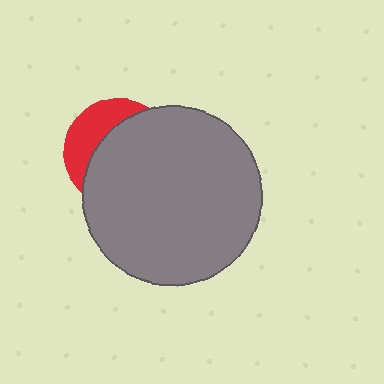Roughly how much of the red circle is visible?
A small part of it is visible (roughly 32%).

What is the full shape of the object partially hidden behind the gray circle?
The partially hidden object is a red circle.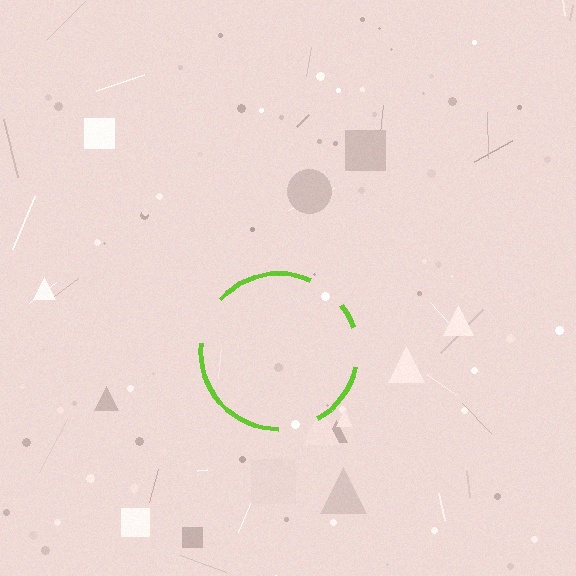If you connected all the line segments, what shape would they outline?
They would outline a circle.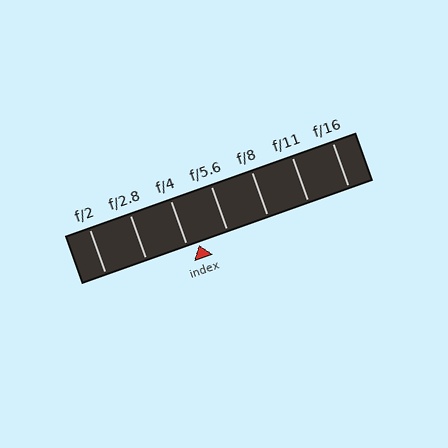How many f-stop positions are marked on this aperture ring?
There are 7 f-stop positions marked.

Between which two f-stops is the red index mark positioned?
The index mark is between f/4 and f/5.6.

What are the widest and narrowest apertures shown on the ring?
The widest aperture shown is f/2 and the narrowest is f/16.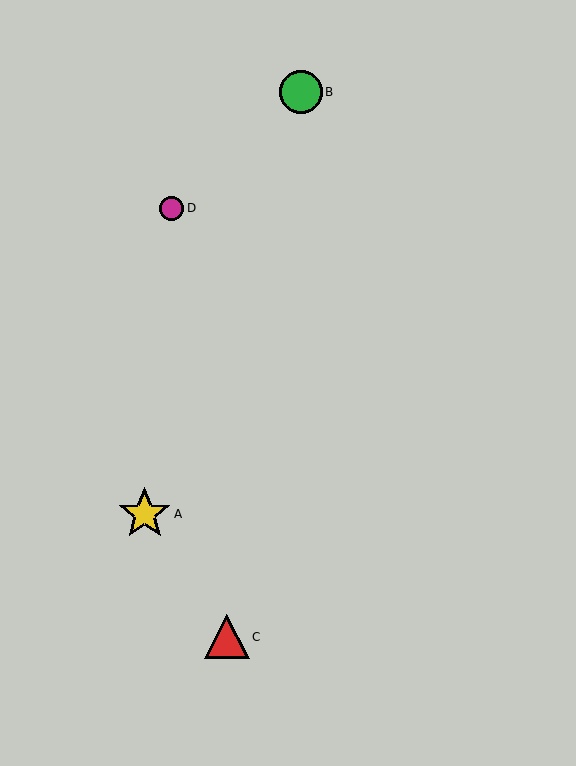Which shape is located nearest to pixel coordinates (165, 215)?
The magenta circle (labeled D) at (172, 208) is nearest to that location.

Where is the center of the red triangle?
The center of the red triangle is at (227, 637).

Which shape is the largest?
The yellow star (labeled A) is the largest.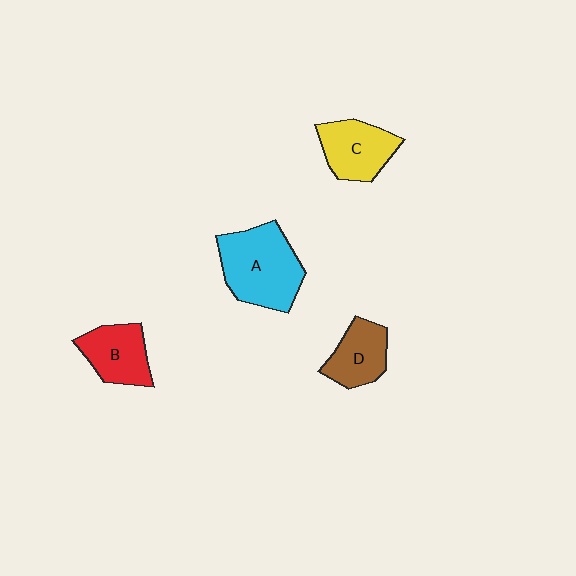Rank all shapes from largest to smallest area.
From largest to smallest: A (cyan), C (yellow), B (red), D (brown).